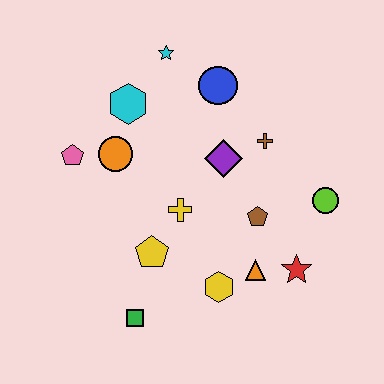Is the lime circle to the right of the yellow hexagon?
Yes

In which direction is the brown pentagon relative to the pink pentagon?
The brown pentagon is to the right of the pink pentagon.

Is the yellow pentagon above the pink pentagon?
No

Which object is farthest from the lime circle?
The pink pentagon is farthest from the lime circle.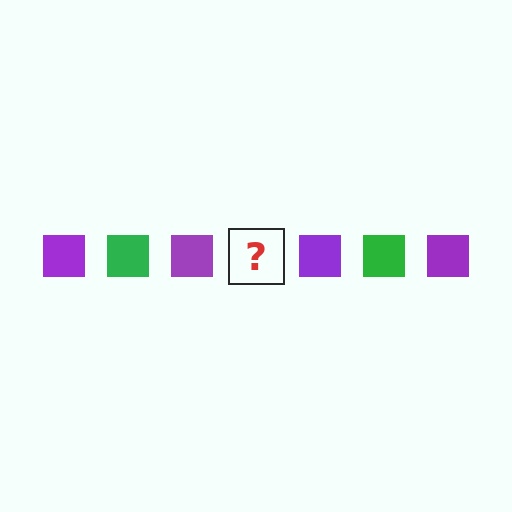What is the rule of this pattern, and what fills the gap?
The rule is that the pattern cycles through purple, green squares. The gap should be filled with a green square.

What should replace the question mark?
The question mark should be replaced with a green square.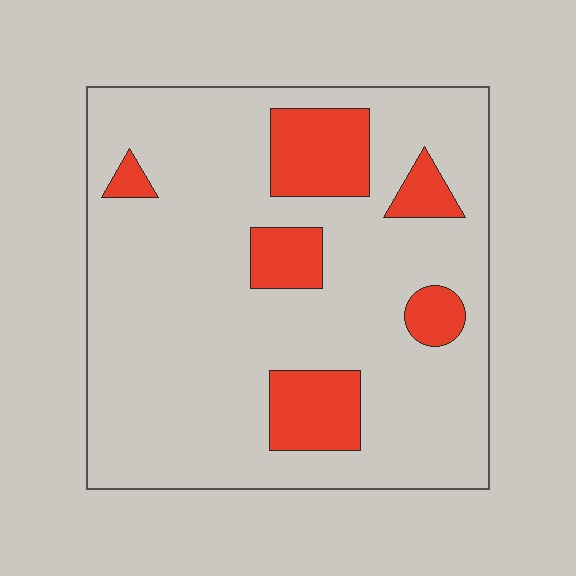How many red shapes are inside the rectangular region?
6.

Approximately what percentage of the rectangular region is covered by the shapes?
Approximately 15%.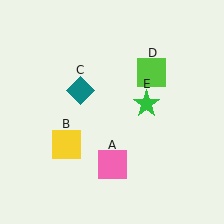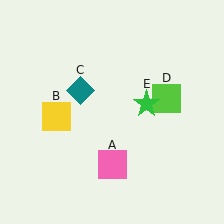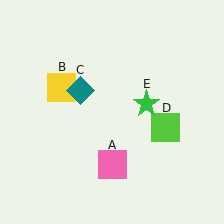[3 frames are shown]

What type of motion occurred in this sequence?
The yellow square (object B), lime square (object D) rotated clockwise around the center of the scene.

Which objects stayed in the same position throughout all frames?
Pink square (object A) and teal diamond (object C) and green star (object E) remained stationary.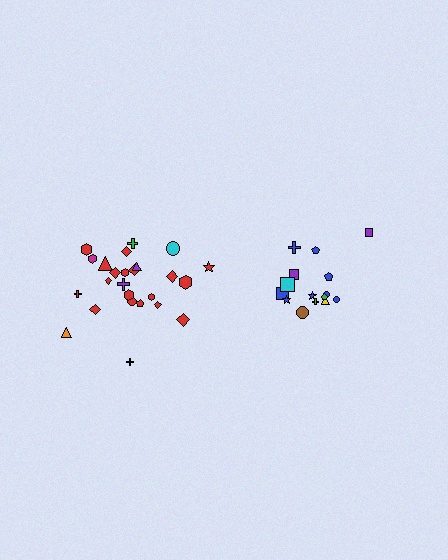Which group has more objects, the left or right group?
The left group.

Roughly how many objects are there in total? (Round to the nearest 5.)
Roughly 40 objects in total.